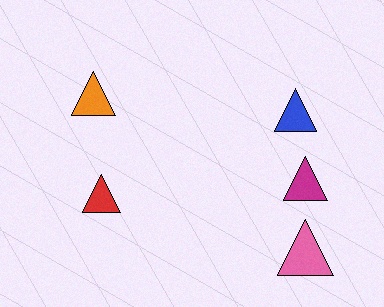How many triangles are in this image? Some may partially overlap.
There are 5 triangles.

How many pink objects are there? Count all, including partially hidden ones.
There is 1 pink object.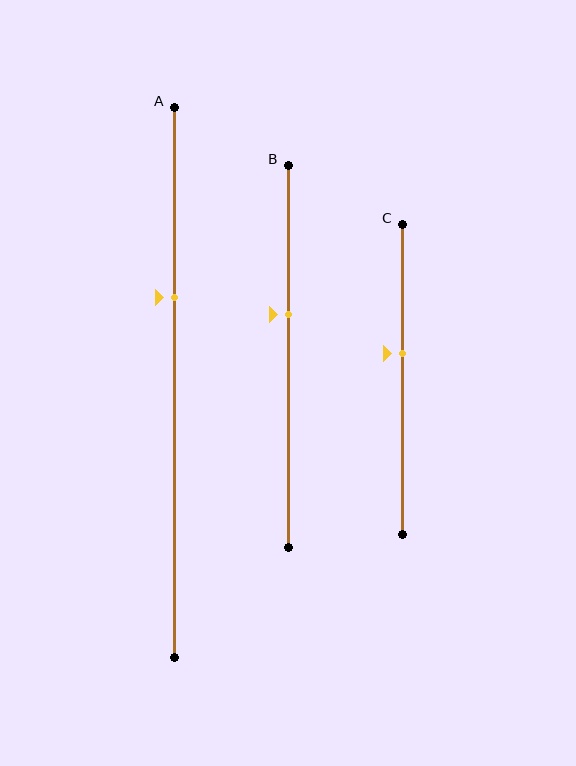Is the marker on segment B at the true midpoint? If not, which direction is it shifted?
No, the marker on segment B is shifted upward by about 11% of the segment length.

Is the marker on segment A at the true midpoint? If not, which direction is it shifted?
No, the marker on segment A is shifted upward by about 15% of the segment length.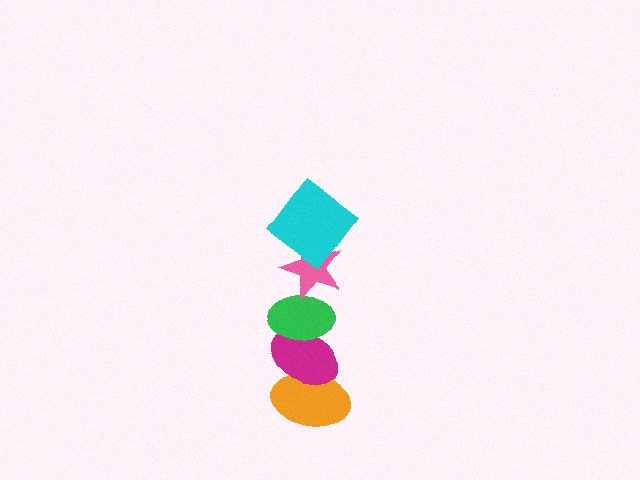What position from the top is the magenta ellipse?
The magenta ellipse is 4th from the top.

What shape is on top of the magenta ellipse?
The green ellipse is on top of the magenta ellipse.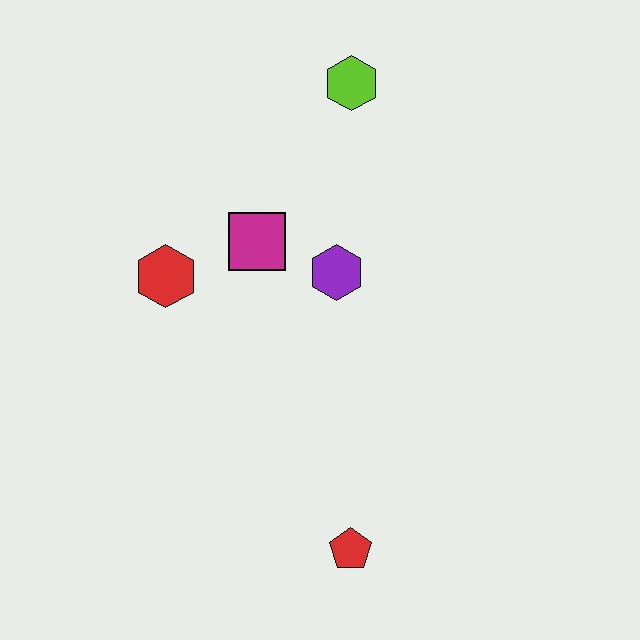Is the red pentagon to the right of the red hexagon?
Yes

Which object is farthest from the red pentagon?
The lime hexagon is farthest from the red pentagon.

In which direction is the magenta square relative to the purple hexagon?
The magenta square is to the left of the purple hexagon.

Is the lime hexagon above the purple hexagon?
Yes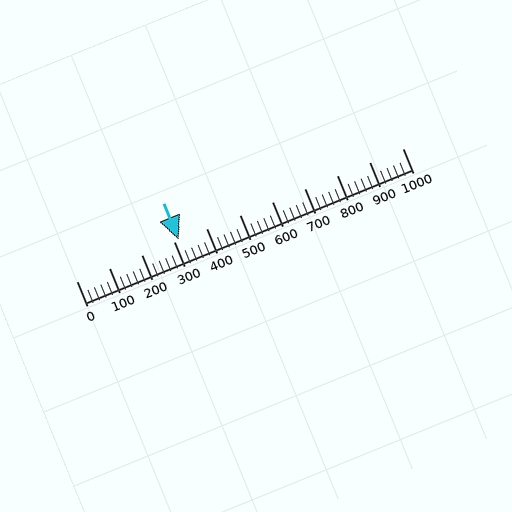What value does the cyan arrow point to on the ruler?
The cyan arrow points to approximately 315.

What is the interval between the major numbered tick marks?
The major tick marks are spaced 100 units apart.